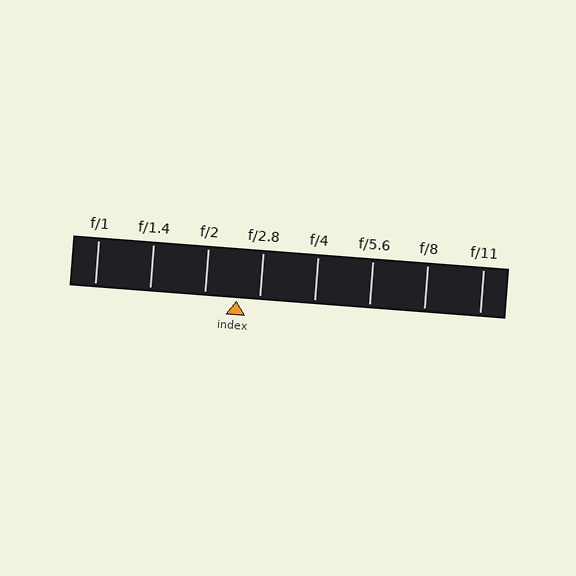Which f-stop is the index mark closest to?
The index mark is closest to f/2.8.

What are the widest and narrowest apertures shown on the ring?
The widest aperture shown is f/1 and the narrowest is f/11.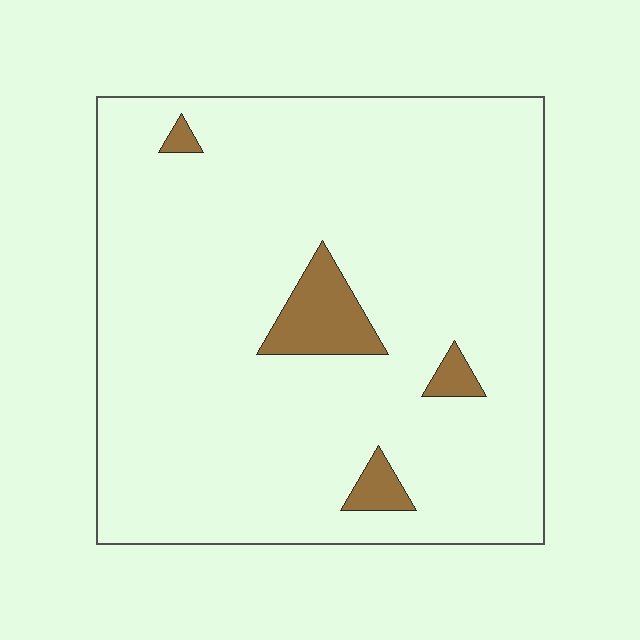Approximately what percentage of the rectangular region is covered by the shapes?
Approximately 5%.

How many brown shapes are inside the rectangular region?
4.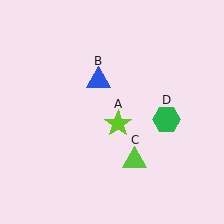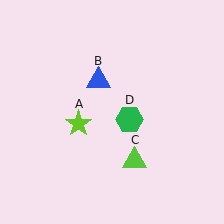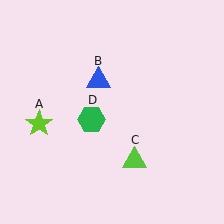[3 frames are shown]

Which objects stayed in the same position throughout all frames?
Blue triangle (object B) and lime triangle (object C) remained stationary.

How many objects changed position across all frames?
2 objects changed position: lime star (object A), green hexagon (object D).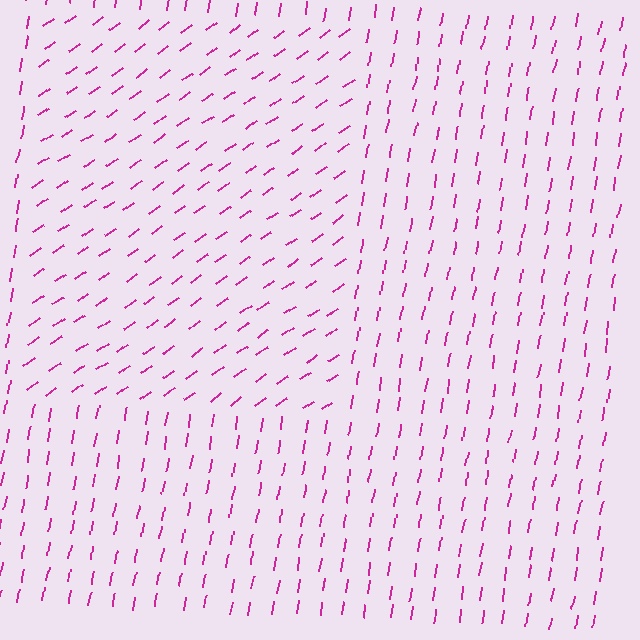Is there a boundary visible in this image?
Yes, there is a texture boundary formed by a change in line orientation.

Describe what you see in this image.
The image is filled with small magenta line segments. A rectangle region in the image has lines oriented differently from the surrounding lines, creating a visible texture boundary.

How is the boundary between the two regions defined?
The boundary is defined purely by a change in line orientation (approximately 45 degrees difference). All lines are the same color and thickness.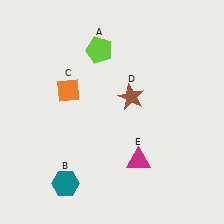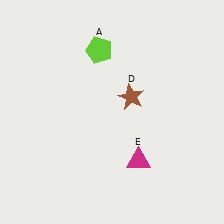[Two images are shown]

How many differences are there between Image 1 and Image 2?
There are 2 differences between the two images.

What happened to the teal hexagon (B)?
The teal hexagon (B) was removed in Image 2. It was in the bottom-left area of Image 1.